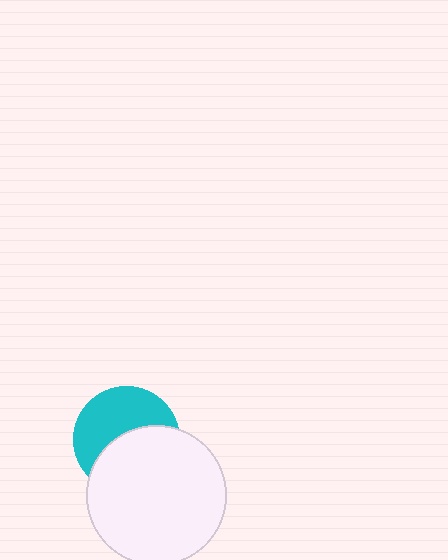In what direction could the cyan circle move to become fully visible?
The cyan circle could move up. That would shift it out from behind the white circle entirely.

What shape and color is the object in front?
The object in front is a white circle.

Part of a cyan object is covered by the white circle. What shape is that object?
It is a circle.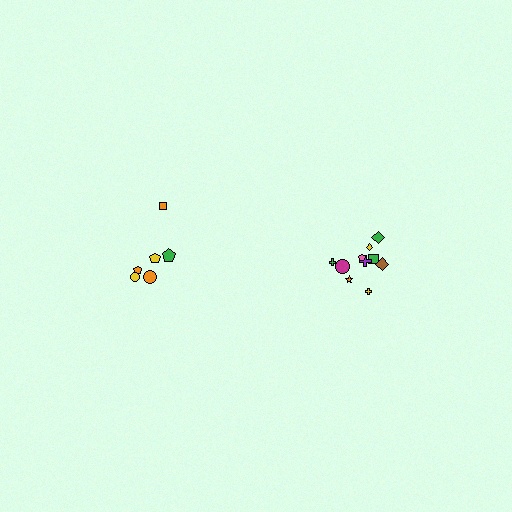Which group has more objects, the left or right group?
The right group.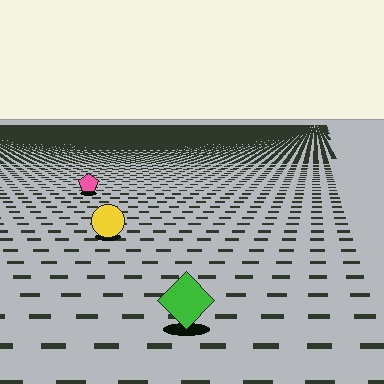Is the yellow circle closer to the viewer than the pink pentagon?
Yes. The yellow circle is closer — you can tell from the texture gradient: the ground texture is coarser near it.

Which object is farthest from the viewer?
The pink pentagon is farthest from the viewer. It appears smaller and the ground texture around it is denser.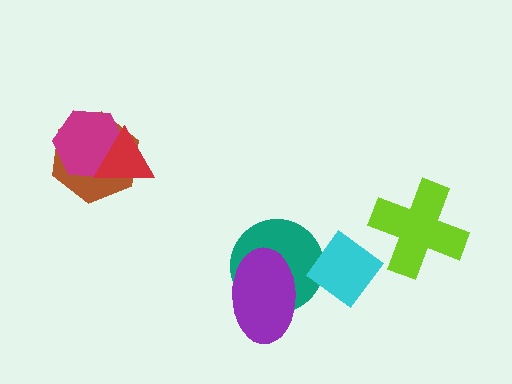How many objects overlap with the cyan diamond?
1 object overlaps with the cyan diamond.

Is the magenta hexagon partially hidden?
Yes, it is partially covered by another shape.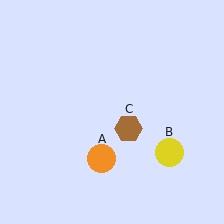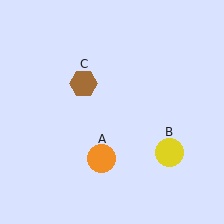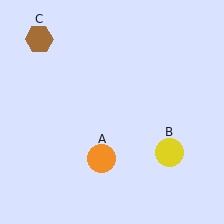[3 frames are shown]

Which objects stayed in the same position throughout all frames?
Orange circle (object A) and yellow circle (object B) remained stationary.